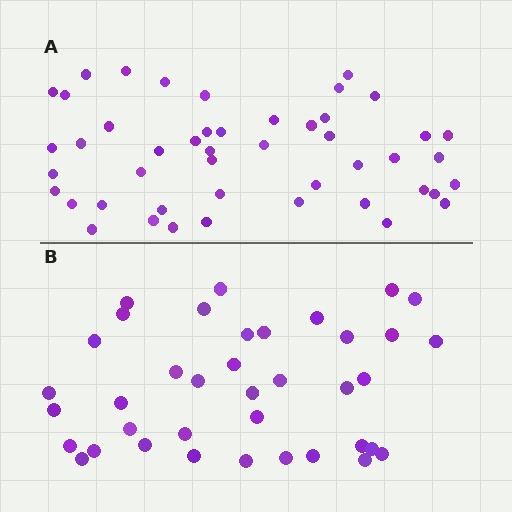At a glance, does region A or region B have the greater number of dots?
Region A (the top region) has more dots.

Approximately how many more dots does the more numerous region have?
Region A has roughly 8 or so more dots than region B.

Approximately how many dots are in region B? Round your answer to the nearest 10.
About 40 dots. (The exact count is 38, which rounds to 40.)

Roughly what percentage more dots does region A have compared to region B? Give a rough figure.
About 25% more.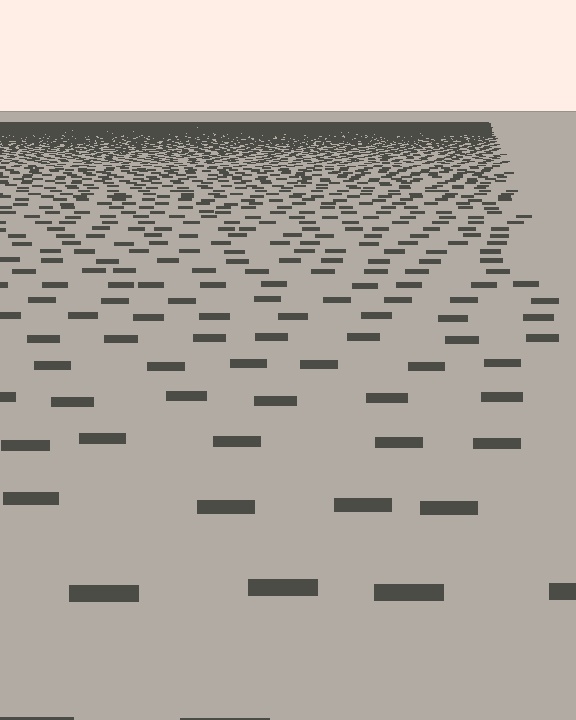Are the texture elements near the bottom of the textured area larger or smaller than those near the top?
Larger. Near the bottom, elements are closer to the viewer and appear at a bigger on-screen size.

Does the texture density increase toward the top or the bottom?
Density increases toward the top.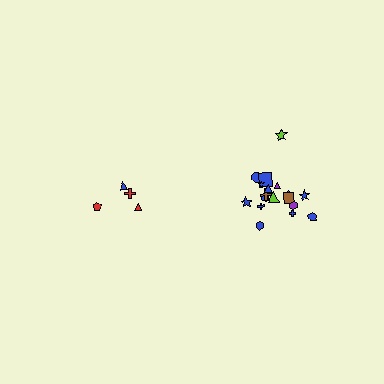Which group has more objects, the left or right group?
The right group.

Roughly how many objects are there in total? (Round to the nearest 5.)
Roughly 20 objects in total.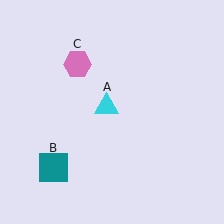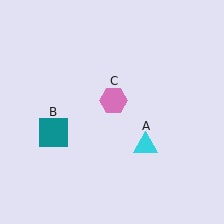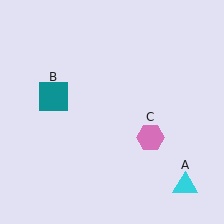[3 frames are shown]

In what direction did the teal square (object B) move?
The teal square (object B) moved up.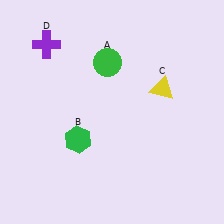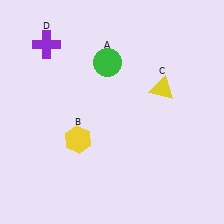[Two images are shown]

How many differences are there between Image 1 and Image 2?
There is 1 difference between the two images.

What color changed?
The hexagon (B) changed from green in Image 1 to yellow in Image 2.